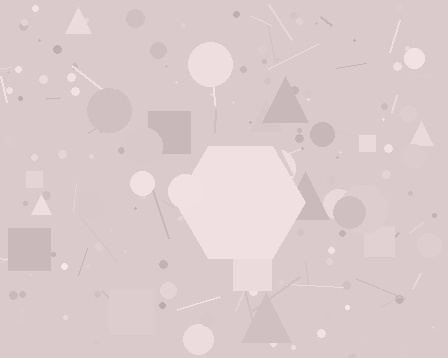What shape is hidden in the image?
A hexagon is hidden in the image.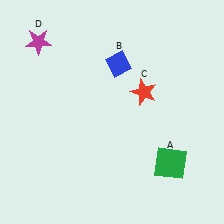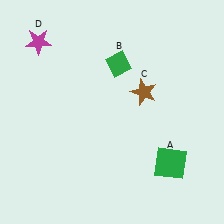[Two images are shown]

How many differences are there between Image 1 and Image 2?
There are 2 differences between the two images.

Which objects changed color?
B changed from blue to green. C changed from red to brown.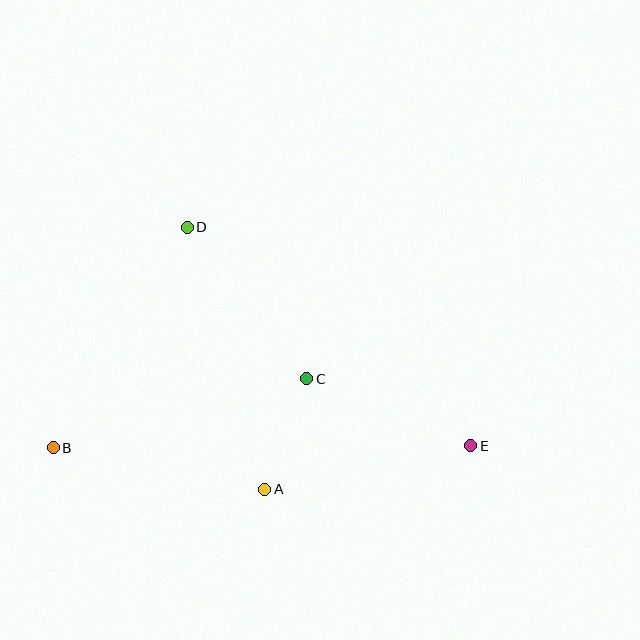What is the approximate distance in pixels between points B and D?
The distance between B and D is approximately 258 pixels.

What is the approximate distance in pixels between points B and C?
The distance between B and C is approximately 263 pixels.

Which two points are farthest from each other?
Points B and E are farthest from each other.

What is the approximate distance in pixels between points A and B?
The distance between A and B is approximately 215 pixels.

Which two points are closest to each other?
Points A and C are closest to each other.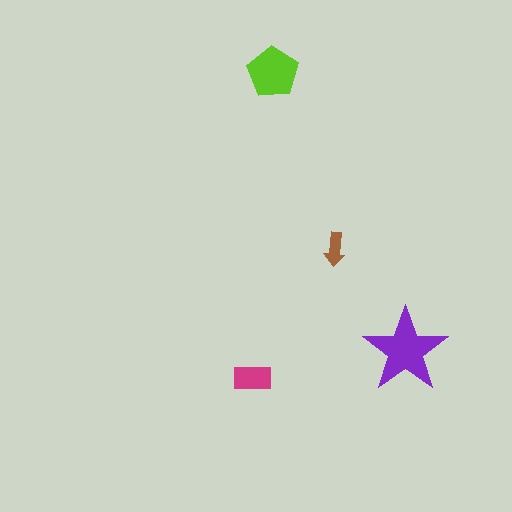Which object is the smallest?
The brown arrow.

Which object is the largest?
The purple star.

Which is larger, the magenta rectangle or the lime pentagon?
The lime pentagon.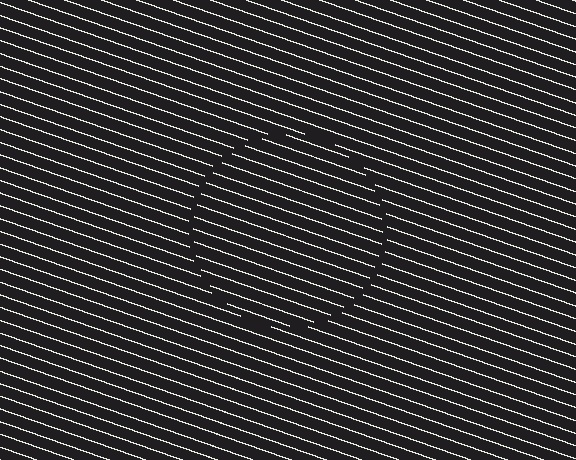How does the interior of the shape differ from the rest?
The interior of the shape contains the same grating, shifted by half a period — the contour is defined by the phase discontinuity where line-ends from the inner and outer gratings abut.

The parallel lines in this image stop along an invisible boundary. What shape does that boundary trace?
An illusory circle. The interior of the shape contains the same grating, shifted by half a period — the contour is defined by the phase discontinuity where line-ends from the inner and outer gratings abut.